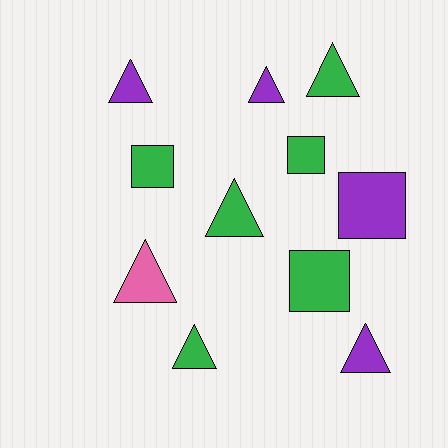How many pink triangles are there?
There is 1 pink triangle.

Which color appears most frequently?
Green, with 6 objects.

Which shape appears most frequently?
Triangle, with 7 objects.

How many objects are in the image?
There are 11 objects.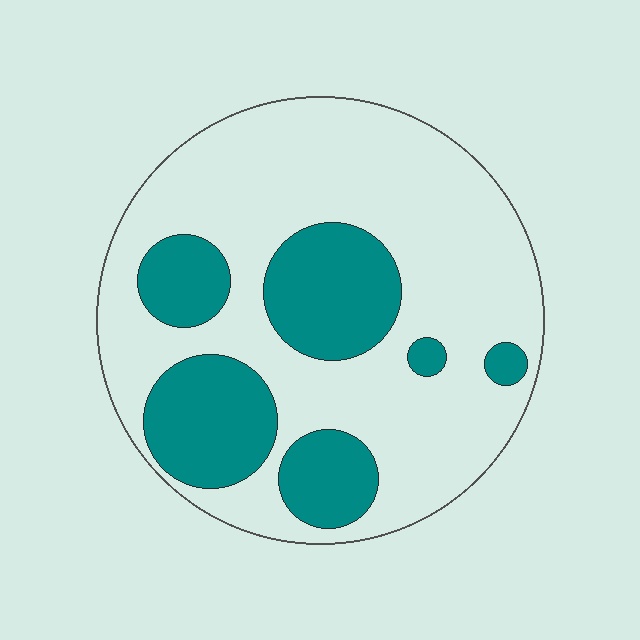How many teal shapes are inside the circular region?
6.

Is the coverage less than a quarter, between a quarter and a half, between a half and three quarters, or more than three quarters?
Between a quarter and a half.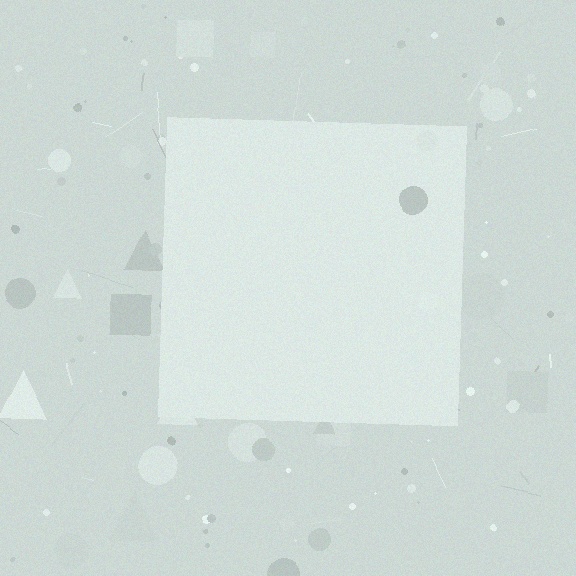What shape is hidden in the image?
A square is hidden in the image.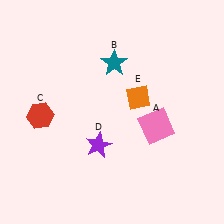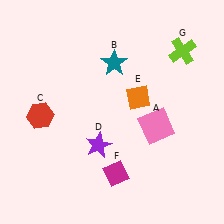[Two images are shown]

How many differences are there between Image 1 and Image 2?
There are 2 differences between the two images.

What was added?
A magenta diamond (F), a lime cross (G) were added in Image 2.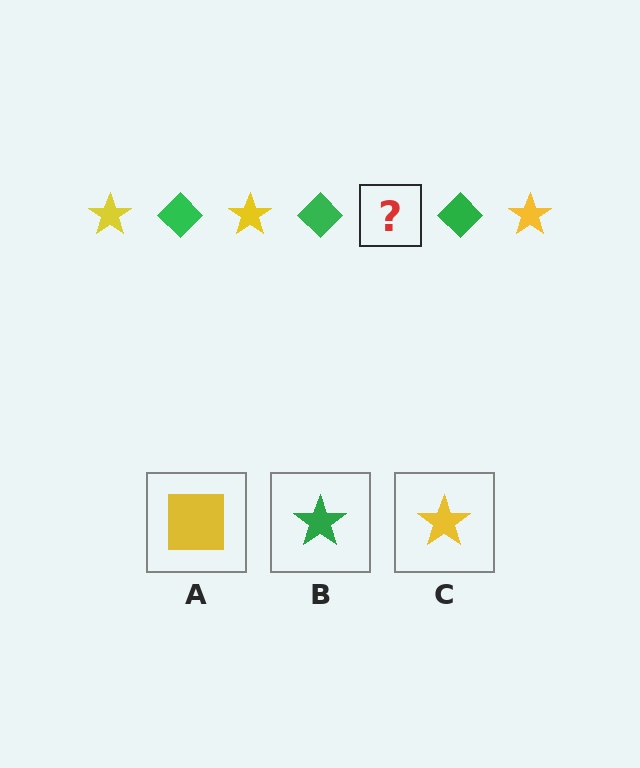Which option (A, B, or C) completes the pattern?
C.